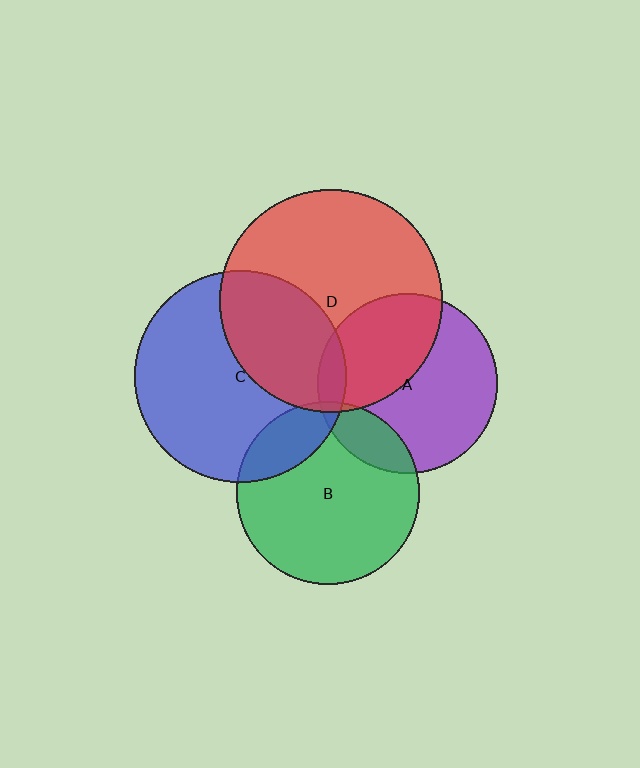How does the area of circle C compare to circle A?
Approximately 1.4 times.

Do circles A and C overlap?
Yes.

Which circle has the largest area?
Circle D (red).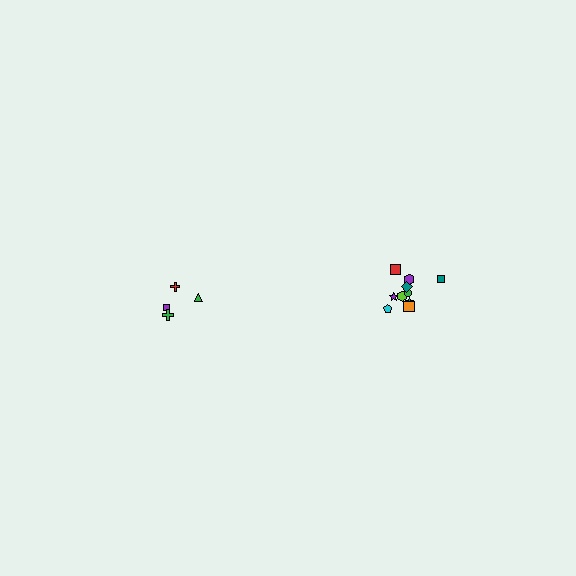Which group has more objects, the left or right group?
The right group.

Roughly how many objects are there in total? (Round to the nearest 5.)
Roughly 15 objects in total.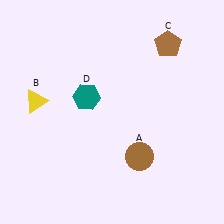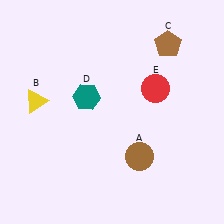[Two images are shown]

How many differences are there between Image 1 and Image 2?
There is 1 difference between the two images.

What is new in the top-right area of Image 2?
A red circle (E) was added in the top-right area of Image 2.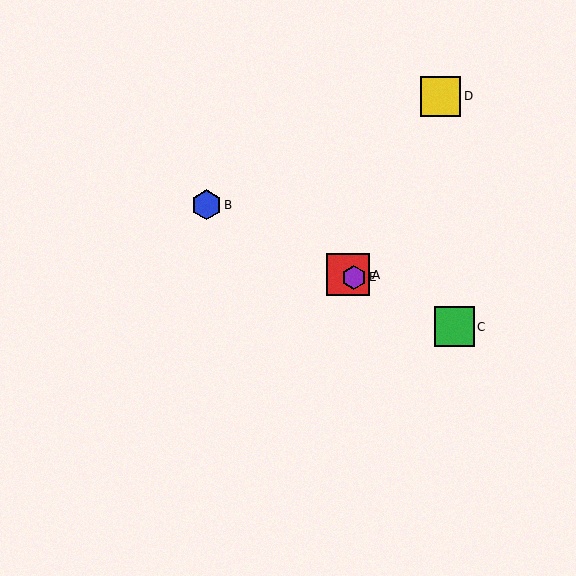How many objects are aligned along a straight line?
4 objects (A, B, C, E) are aligned along a straight line.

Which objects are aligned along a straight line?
Objects A, B, C, E are aligned along a straight line.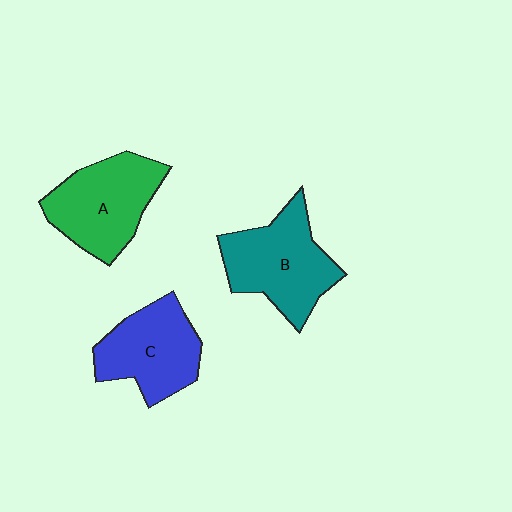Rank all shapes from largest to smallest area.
From largest to smallest: B (teal), A (green), C (blue).